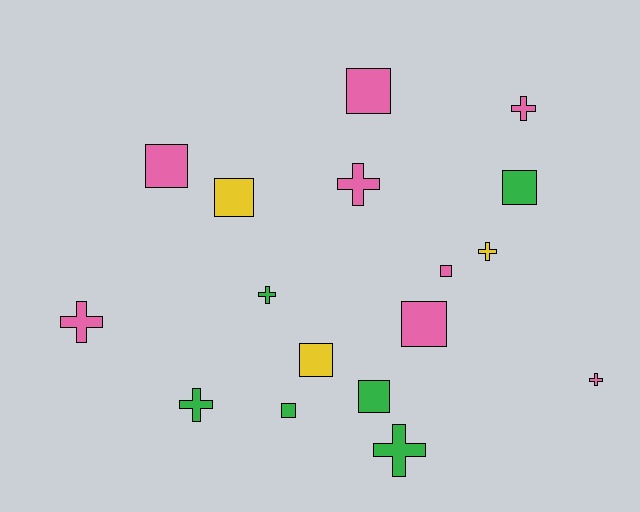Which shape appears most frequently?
Square, with 9 objects.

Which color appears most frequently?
Pink, with 8 objects.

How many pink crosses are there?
There are 4 pink crosses.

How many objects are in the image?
There are 17 objects.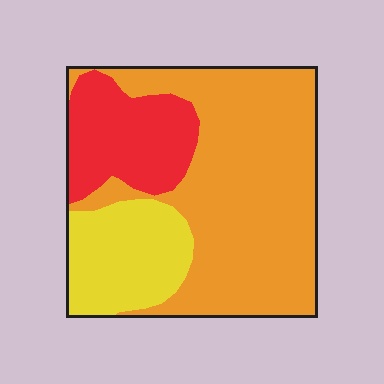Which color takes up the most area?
Orange, at roughly 60%.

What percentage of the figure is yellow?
Yellow covers around 20% of the figure.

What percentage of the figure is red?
Red takes up between a sixth and a third of the figure.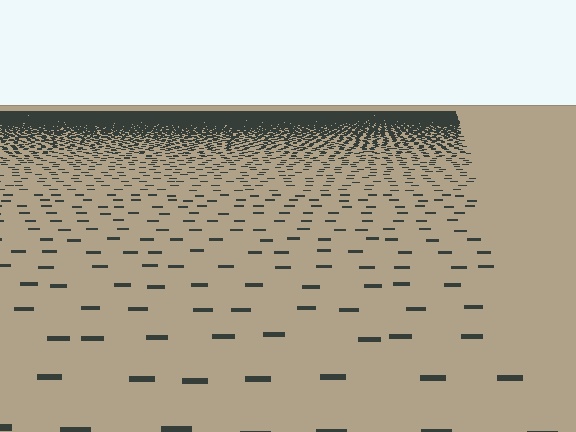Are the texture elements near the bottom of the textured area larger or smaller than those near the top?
Larger. Near the bottom, elements are closer to the viewer and appear at a bigger on-screen size.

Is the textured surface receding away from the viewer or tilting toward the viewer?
The surface is receding away from the viewer. Texture elements get smaller and denser toward the top.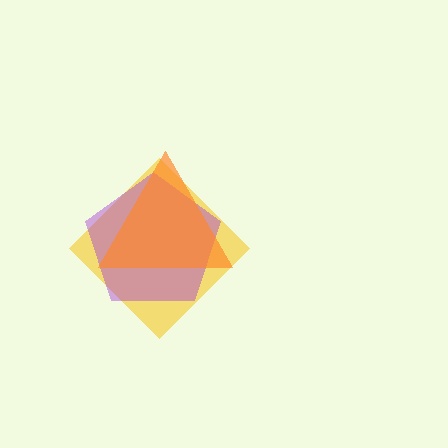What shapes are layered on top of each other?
The layered shapes are: a yellow diamond, a purple pentagon, an orange triangle.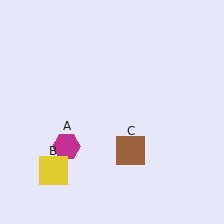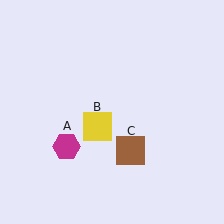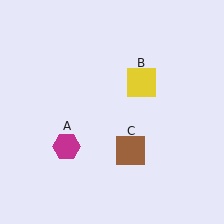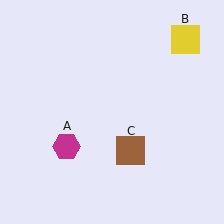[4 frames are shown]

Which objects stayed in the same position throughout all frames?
Magenta hexagon (object A) and brown square (object C) remained stationary.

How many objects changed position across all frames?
1 object changed position: yellow square (object B).